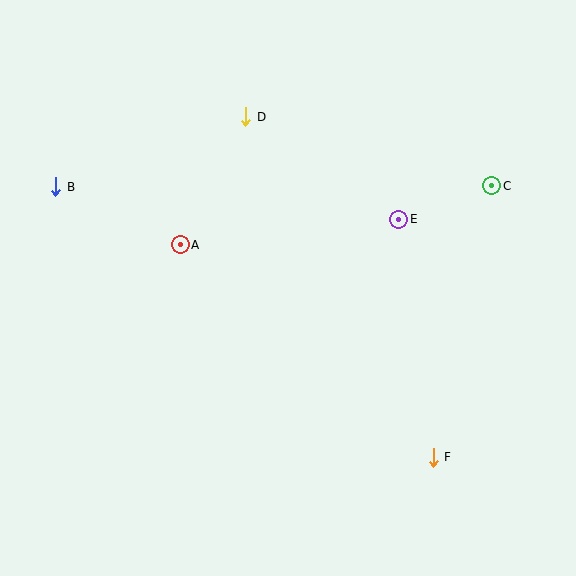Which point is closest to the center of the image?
Point A at (180, 245) is closest to the center.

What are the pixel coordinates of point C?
Point C is at (492, 186).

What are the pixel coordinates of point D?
Point D is at (246, 117).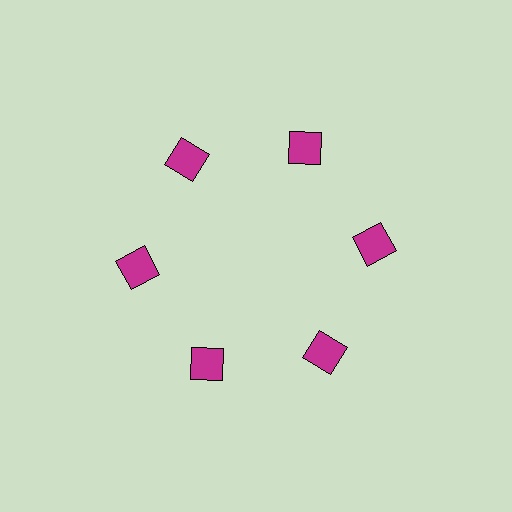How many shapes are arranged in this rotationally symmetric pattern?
There are 6 shapes, arranged in 6 groups of 1.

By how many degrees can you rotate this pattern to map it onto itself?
The pattern maps onto itself every 60 degrees of rotation.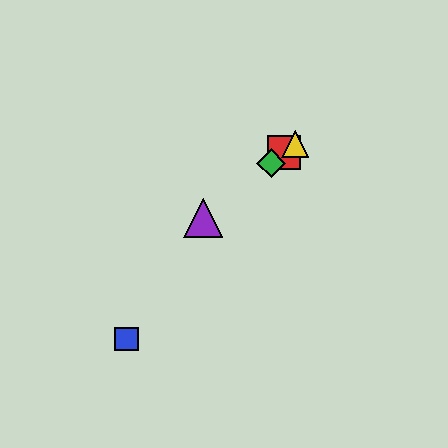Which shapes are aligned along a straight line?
The red square, the green diamond, the yellow triangle, the purple triangle are aligned along a straight line.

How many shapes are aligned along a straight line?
4 shapes (the red square, the green diamond, the yellow triangle, the purple triangle) are aligned along a straight line.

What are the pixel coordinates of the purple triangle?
The purple triangle is at (203, 218).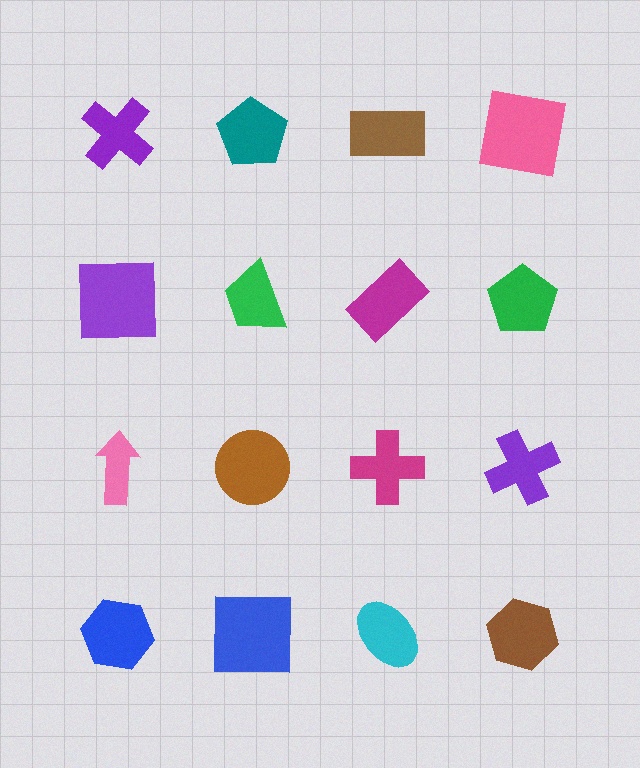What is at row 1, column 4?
A pink square.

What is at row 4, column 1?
A blue hexagon.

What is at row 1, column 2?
A teal pentagon.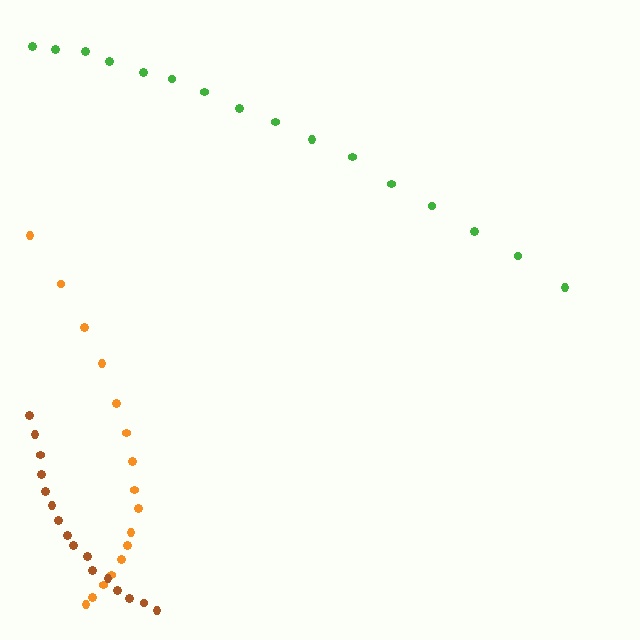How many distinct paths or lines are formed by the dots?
There are 3 distinct paths.